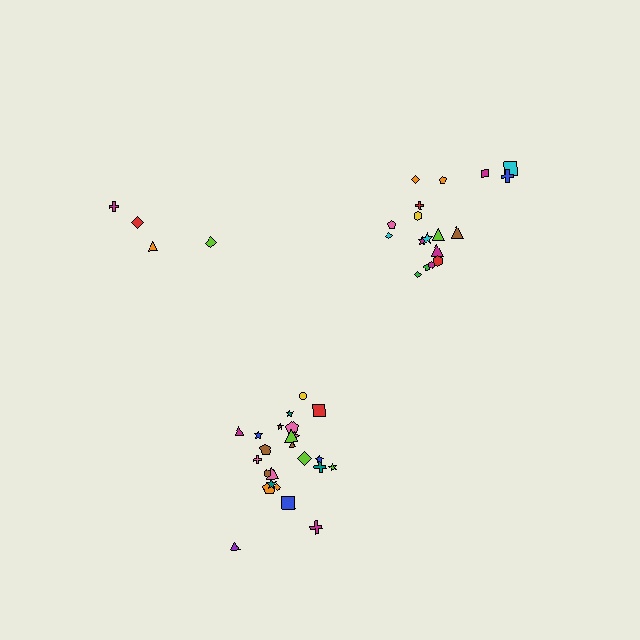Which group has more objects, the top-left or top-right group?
The top-right group.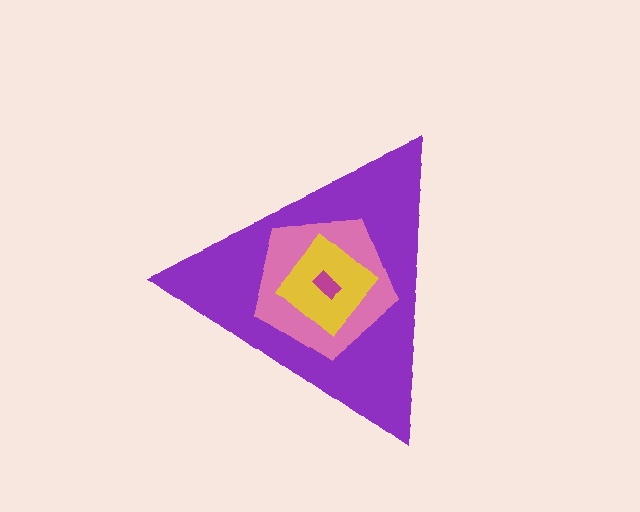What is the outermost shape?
The purple triangle.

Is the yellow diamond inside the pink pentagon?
Yes.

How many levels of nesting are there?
4.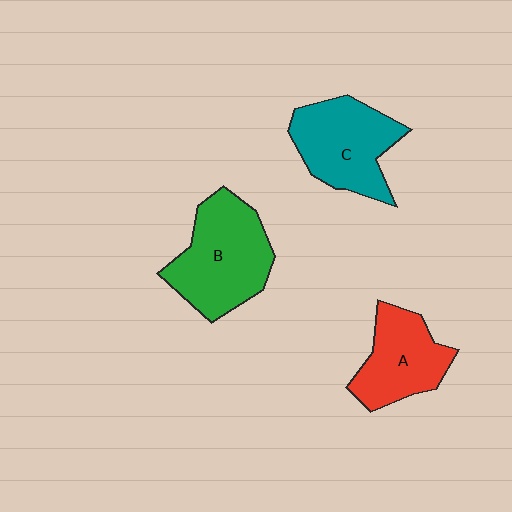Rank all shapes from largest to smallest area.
From largest to smallest: B (green), C (teal), A (red).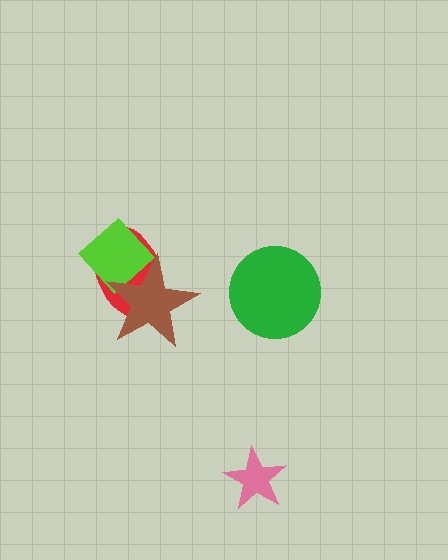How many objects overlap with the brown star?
2 objects overlap with the brown star.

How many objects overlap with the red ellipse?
2 objects overlap with the red ellipse.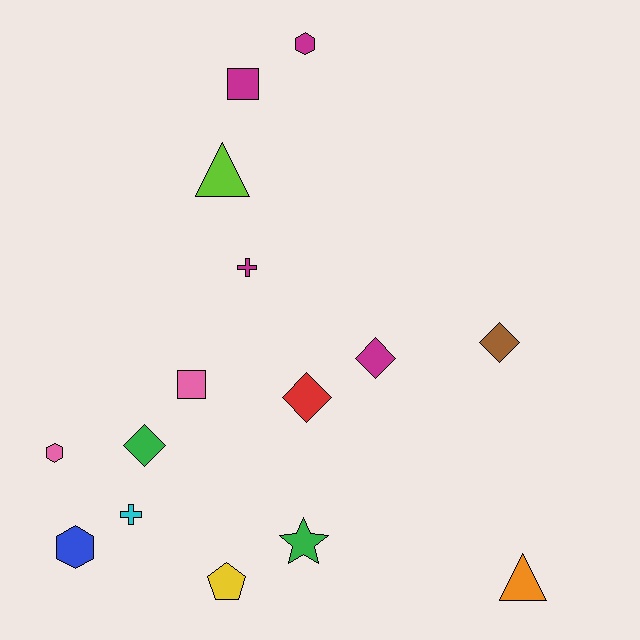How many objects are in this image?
There are 15 objects.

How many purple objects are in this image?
There are no purple objects.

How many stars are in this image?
There is 1 star.